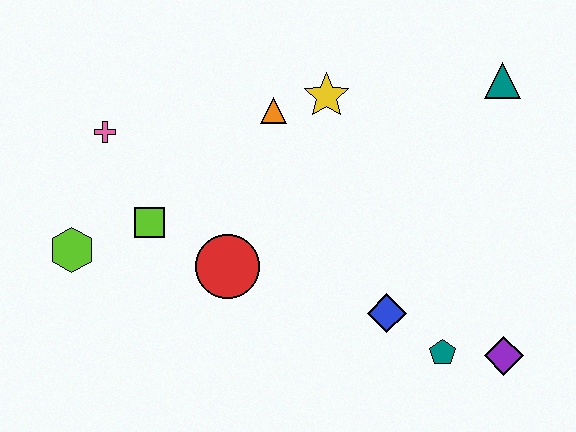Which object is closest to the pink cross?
The lime square is closest to the pink cross.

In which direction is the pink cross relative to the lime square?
The pink cross is above the lime square.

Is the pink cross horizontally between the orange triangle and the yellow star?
No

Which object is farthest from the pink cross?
The purple diamond is farthest from the pink cross.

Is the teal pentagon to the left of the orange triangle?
No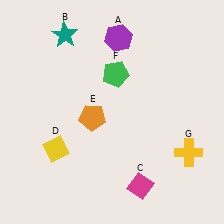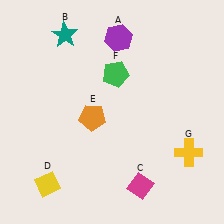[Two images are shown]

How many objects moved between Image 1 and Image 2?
1 object moved between the two images.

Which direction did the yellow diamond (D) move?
The yellow diamond (D) moved down.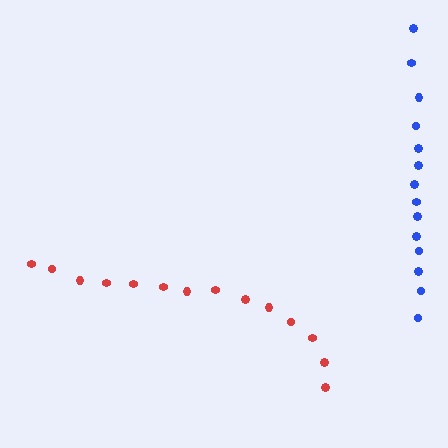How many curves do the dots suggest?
There are 2 distinct paths.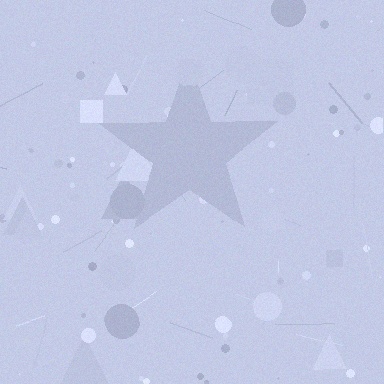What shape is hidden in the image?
A star is hidden in the image.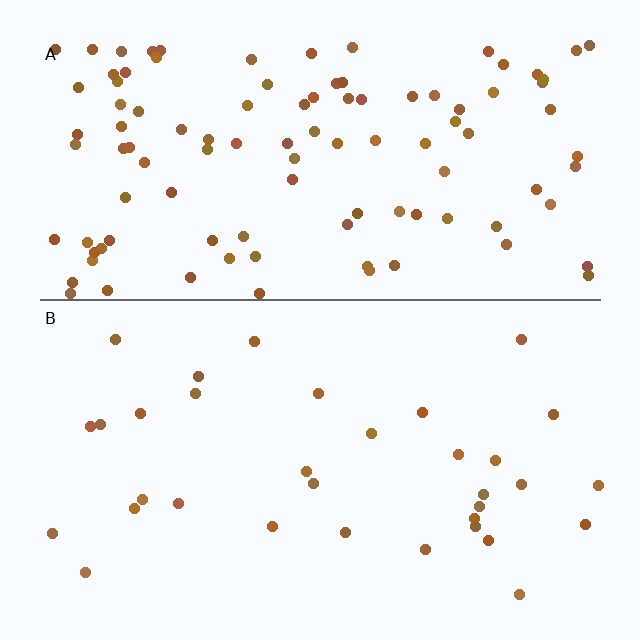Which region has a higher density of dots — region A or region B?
A (the top).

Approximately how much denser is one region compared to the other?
Approximately 3.1× — region A over region B.